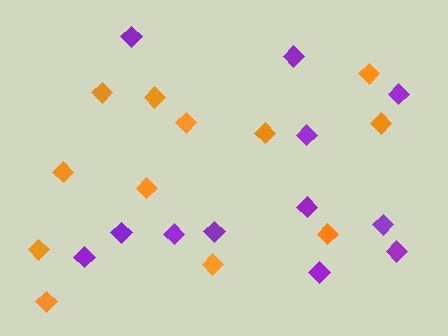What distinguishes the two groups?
There are 2 groups: one group of purple diamonds (12) and one group of orange diamonds (12).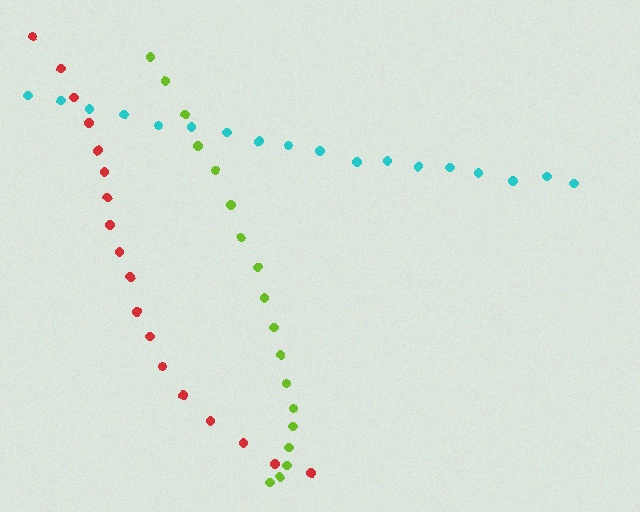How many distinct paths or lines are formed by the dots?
There are 3 distinct paths.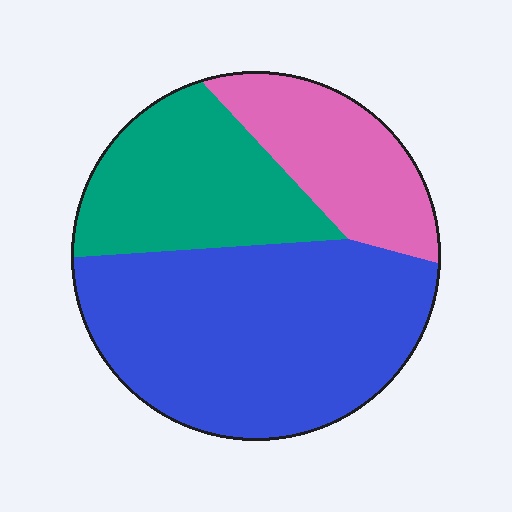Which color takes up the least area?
Pink, at roughly 20%.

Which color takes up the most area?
Blue, at roughly 50%.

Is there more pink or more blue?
Blue.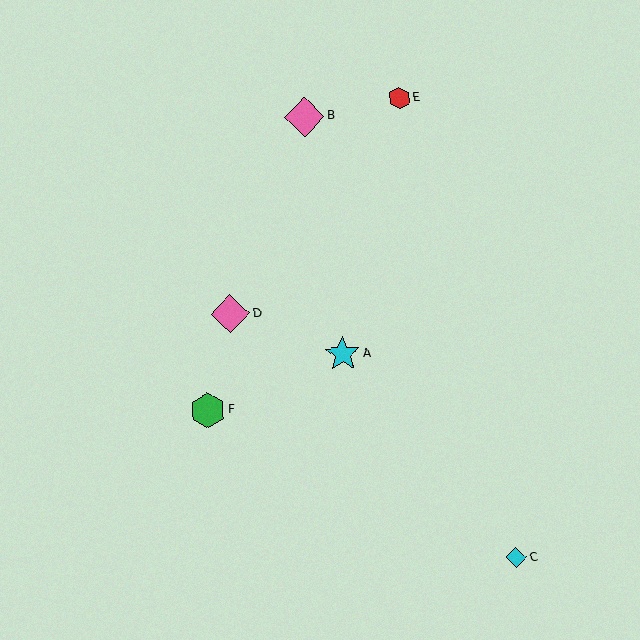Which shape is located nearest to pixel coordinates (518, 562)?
The cyan diamond (labeled C) at (517, 558) is nearest to that location.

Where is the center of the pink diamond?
The center of the pink diamond is at (230, 314).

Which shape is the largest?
The pink diamond (labeled B) is the largest.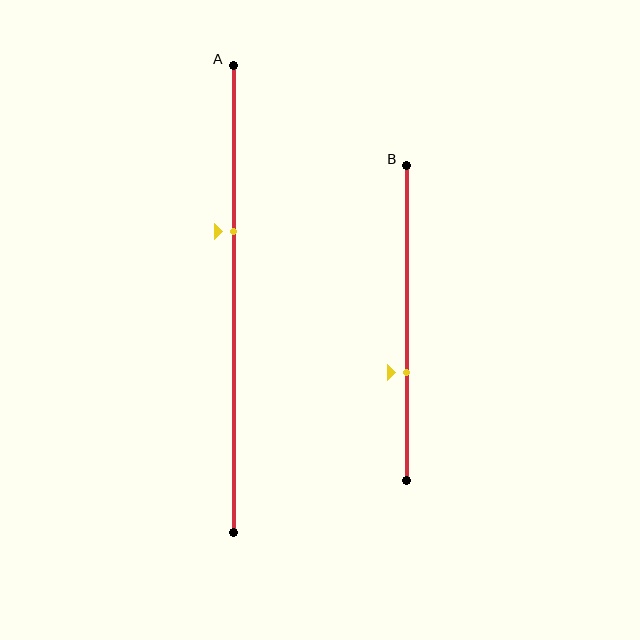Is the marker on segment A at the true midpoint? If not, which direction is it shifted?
No, the marker on segment A is shifted upward by about 15% of the segment length.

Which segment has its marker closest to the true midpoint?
Segment A has its marker closest to the true midpoint.